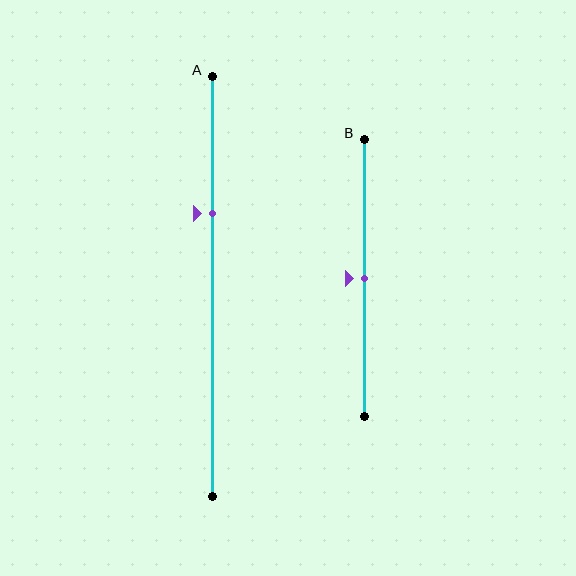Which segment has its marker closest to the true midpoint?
Segment B has its marker closest to the true midpoint.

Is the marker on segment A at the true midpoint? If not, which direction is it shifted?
No, the marker on segment A is shifted upward by about 17% of the segment length.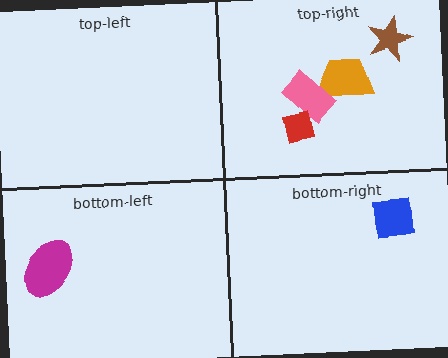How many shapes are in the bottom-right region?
1.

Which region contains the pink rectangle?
The top-right region.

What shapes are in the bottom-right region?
The blue square.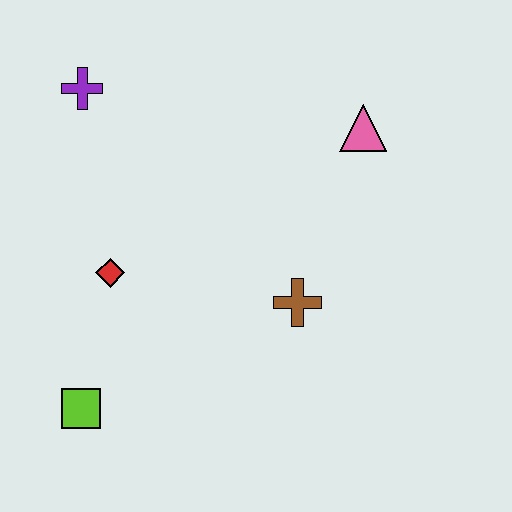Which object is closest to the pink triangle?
The brown cross is closest to the pink triangle.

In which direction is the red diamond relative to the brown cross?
The red diamond is to the left of the brown cross.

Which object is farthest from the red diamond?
The pink triangle is farthest from the red diamond.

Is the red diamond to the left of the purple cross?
No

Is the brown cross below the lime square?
No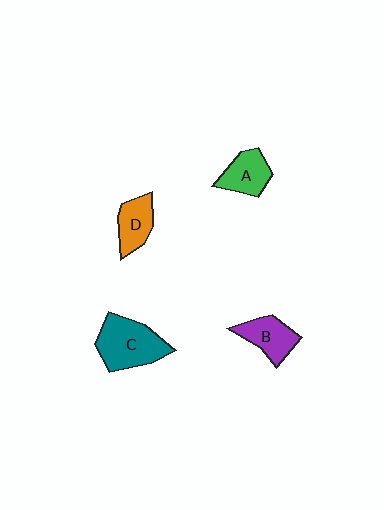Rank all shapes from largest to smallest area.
From largest to smallest: C (teal), B (purple), A (green), D (orange).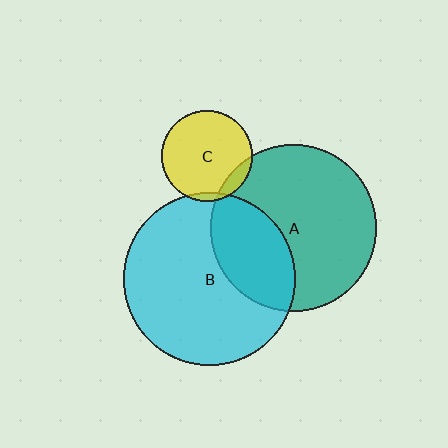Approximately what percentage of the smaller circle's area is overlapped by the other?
Approximately 30%.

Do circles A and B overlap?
Yes.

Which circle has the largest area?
Circle B (cyan).